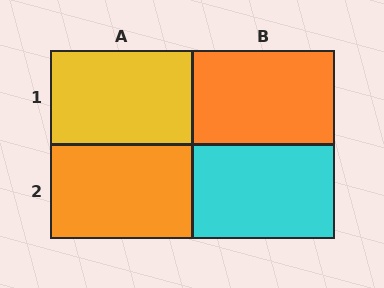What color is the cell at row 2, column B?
Cyan.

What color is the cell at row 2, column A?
Orange.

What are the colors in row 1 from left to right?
Yellow, orange.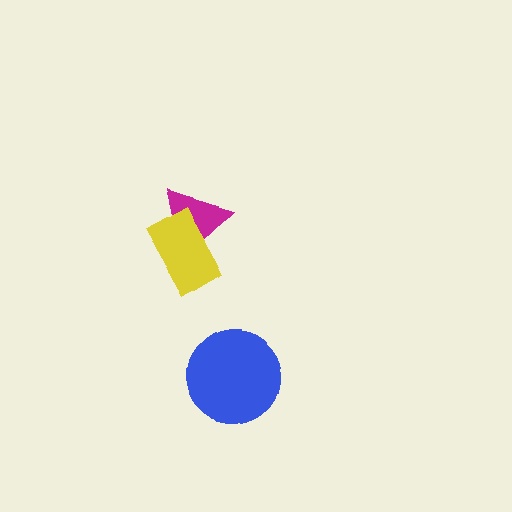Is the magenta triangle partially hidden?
Yes, it is partially covered by another shape.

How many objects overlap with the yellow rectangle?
1 object overlaps with the yellow rectangle.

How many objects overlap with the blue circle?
0 objects overlap with the blue circle.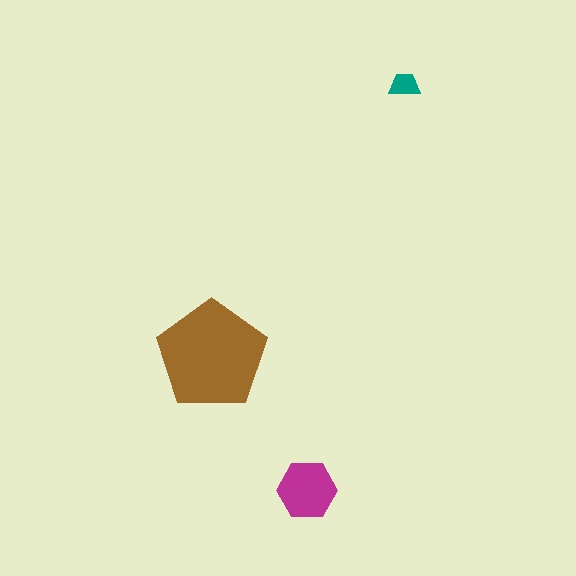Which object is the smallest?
The teal trapezoid.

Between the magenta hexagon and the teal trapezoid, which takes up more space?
The magenta hexagon.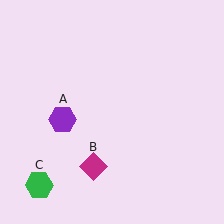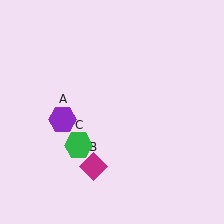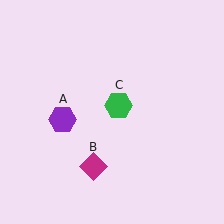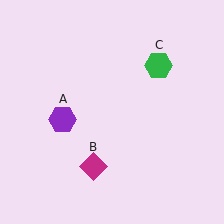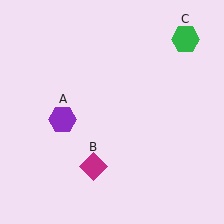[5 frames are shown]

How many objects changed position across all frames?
1 object changed position: green hexagon (object C).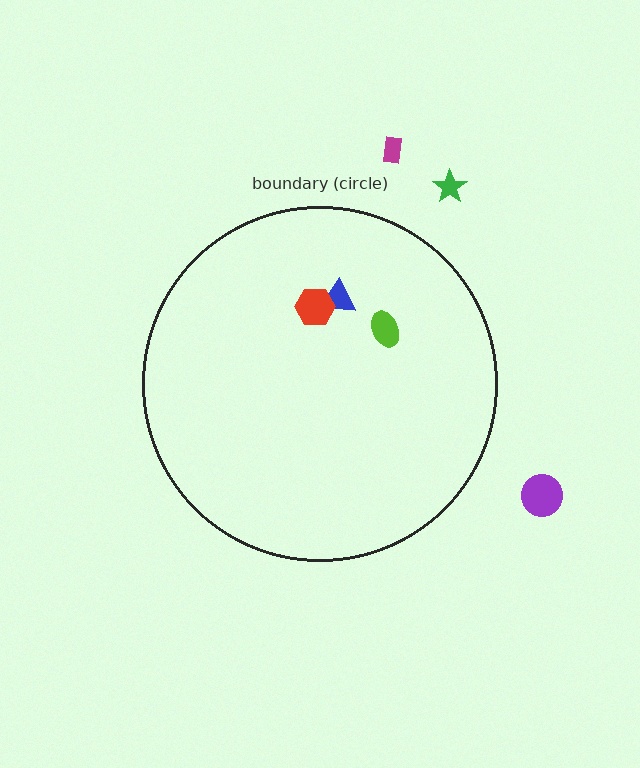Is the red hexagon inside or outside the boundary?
Inside.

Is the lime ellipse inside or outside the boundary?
Inside.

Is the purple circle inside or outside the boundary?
Outside.